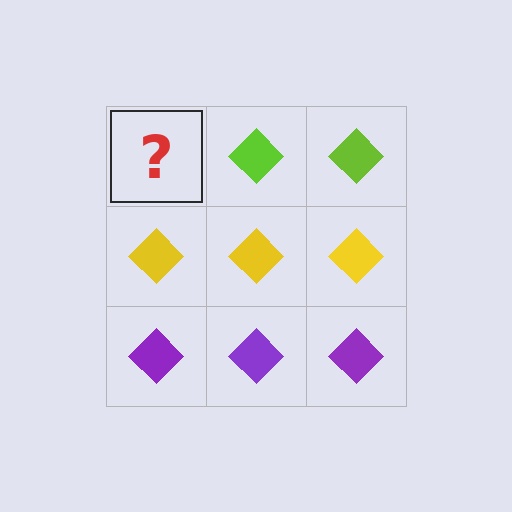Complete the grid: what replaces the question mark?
The question mark should be replaced with a lime diamond.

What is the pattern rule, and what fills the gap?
The rule is that each row has a consistent color. The gap should be filled with a lime diamond.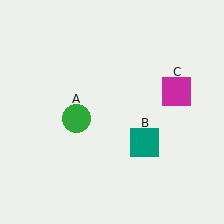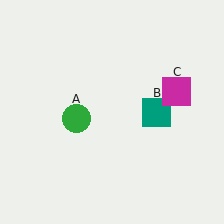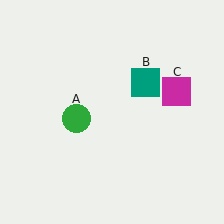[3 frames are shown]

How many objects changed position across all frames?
1 object changed position: teal square (object B).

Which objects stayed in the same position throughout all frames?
Green circle (object A) and magenta square (object C) remained stationary.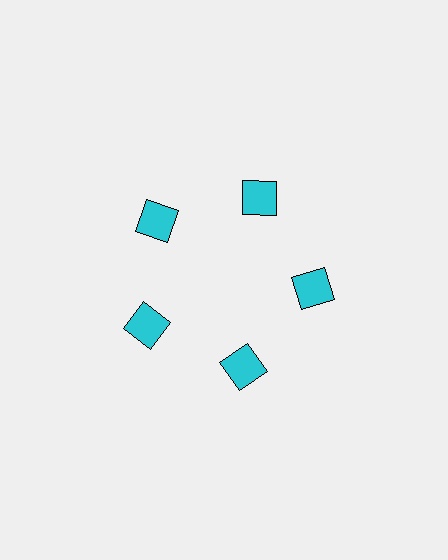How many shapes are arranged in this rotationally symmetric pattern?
There are 5 shapes, arranged in 5 groups of 1.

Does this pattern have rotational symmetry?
Yes, this pattern has 5-fold rotational symmetry. It looks the same after rotating 72 degrees around the center.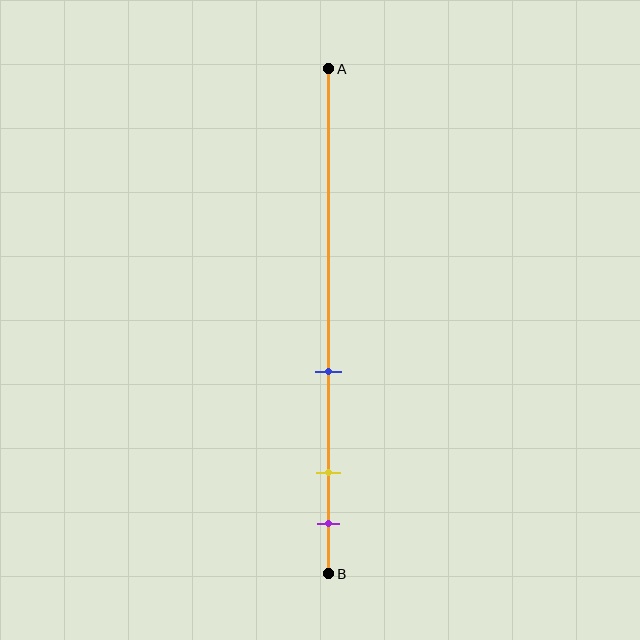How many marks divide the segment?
There are 3 marks dividing the segment.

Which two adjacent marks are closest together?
The yellow and purple marks are the closest adjacent pair.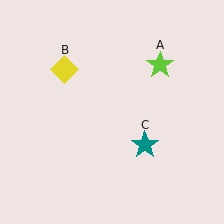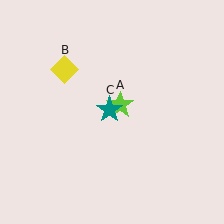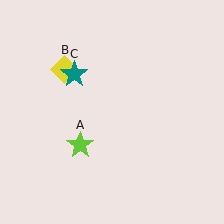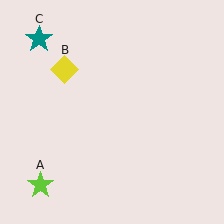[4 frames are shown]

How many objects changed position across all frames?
2 objects changed position: lime star (object A), teal star (object C).